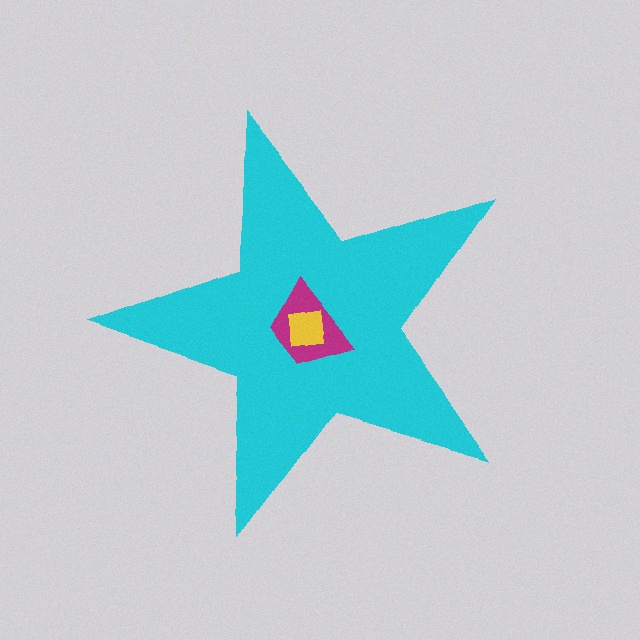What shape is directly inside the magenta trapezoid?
The yellow square.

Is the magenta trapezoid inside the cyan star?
Yes.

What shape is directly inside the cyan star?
The magenta trapezoid.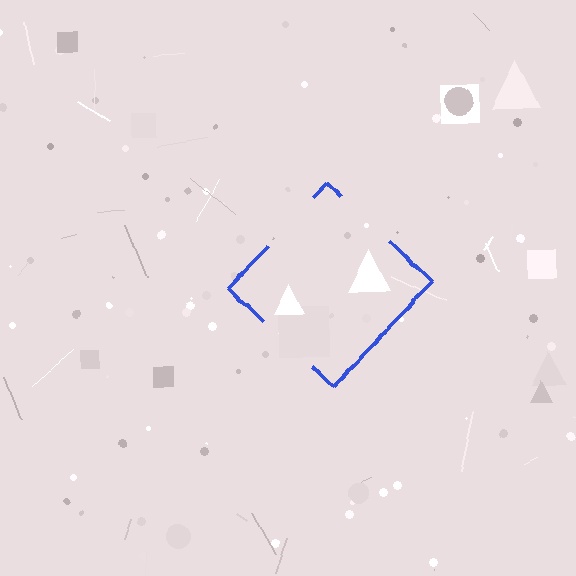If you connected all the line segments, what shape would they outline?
They would outline a diamond.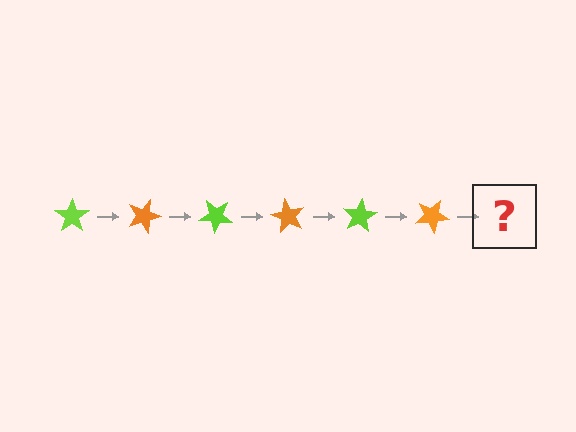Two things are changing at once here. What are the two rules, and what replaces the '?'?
The two rules are that it rotates 20 degrees each step and the color cycles through lime and orange. The '?' should be a lime star, rotated 120 degrees from the start.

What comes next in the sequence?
The next element should be a lime star, rotated 120 degrees from the start.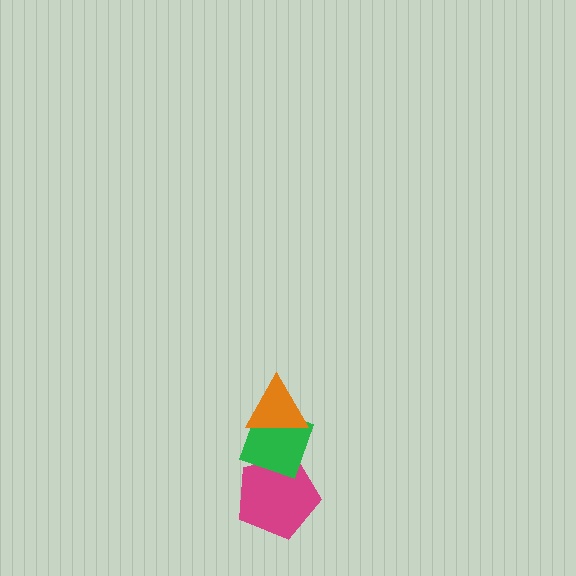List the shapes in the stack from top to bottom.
From top to bottom: the orange triangle, the green diamond, the magenta pentagon.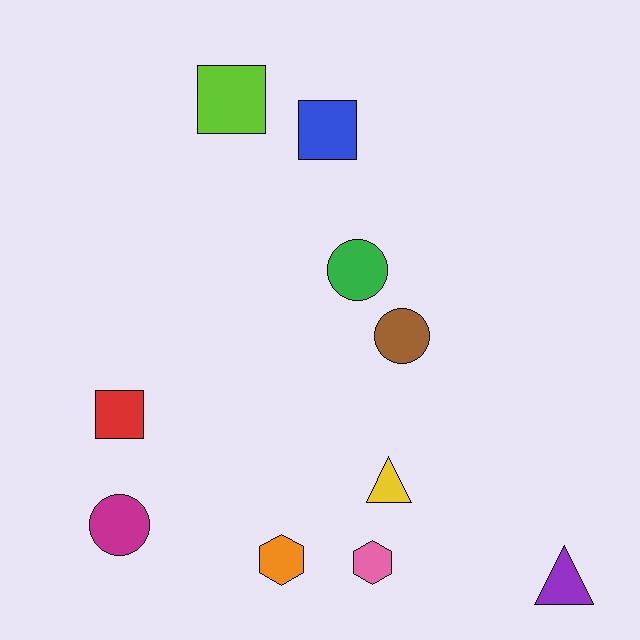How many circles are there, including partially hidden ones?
There are 3 circles.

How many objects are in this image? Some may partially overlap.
There are 10 objects.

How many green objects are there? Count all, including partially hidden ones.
There is 1 green object.